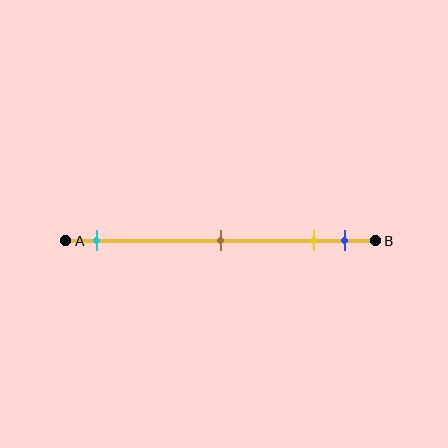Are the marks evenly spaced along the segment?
No, the marks are not evenly spaced.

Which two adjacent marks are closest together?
The yellow and blue marks are the closest adjacent pair.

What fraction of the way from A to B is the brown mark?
The brown mark is approximately 50% (0.5) of the way from A to B.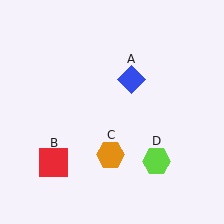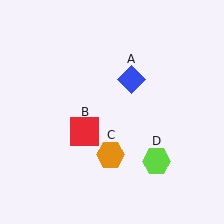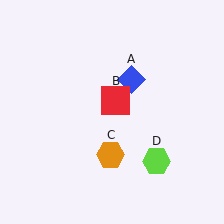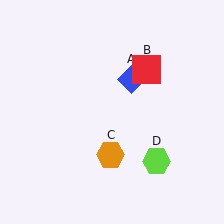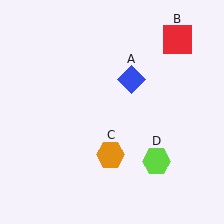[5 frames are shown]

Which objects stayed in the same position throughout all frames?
Blue diamond (object A) and orange hexagon (object C) and lime hexagon (object D) remained stationary.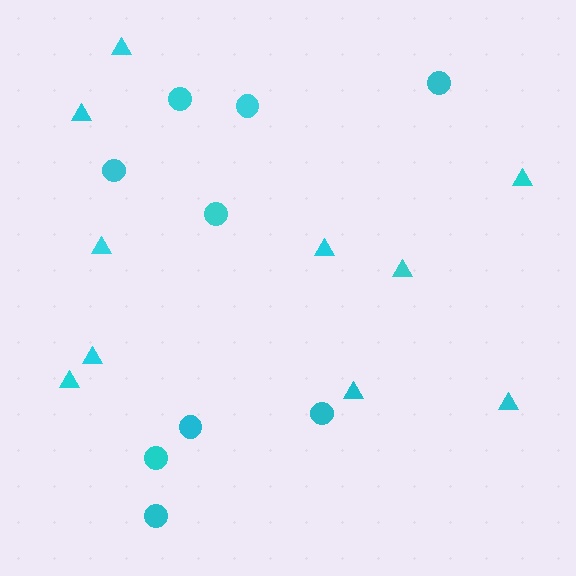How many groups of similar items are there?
There are 2 groups: one group of triangles (10) and one group of circles (9).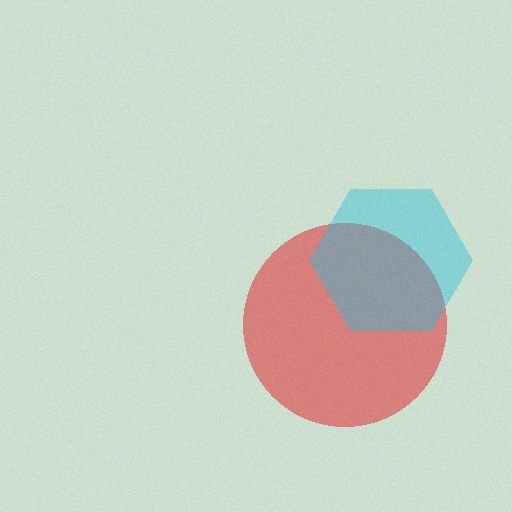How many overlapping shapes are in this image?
There are 2 overlapping shapes in the image.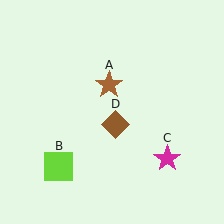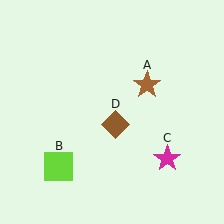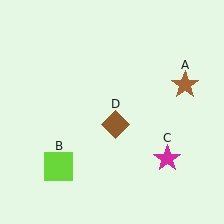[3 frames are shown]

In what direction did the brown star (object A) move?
The brown star (object A) moved right.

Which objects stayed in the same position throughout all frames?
Lime square (object B) and magenta star (object C) and brown diamond (object D) remained stationary.